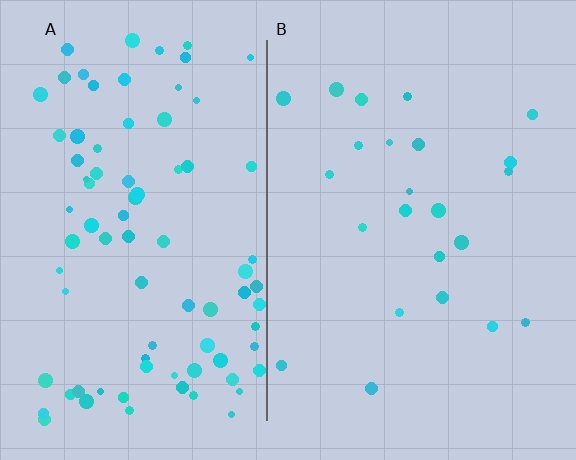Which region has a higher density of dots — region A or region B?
A (the left).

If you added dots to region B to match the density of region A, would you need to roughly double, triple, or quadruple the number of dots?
Approximately quadruple.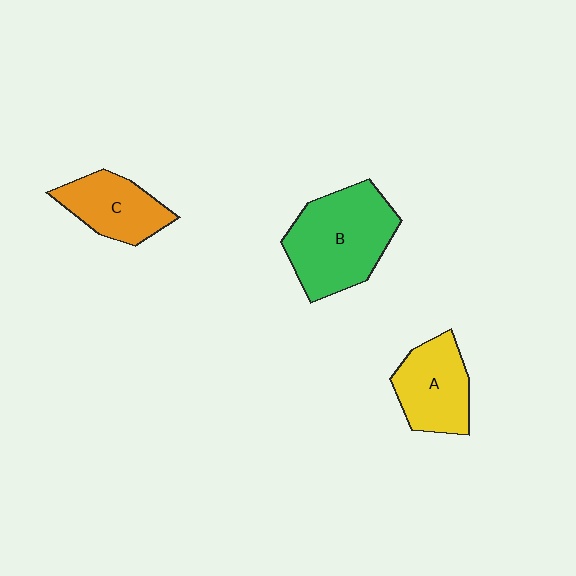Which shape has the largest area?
Shape B (green).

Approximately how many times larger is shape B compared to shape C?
Approximately 1.6 times.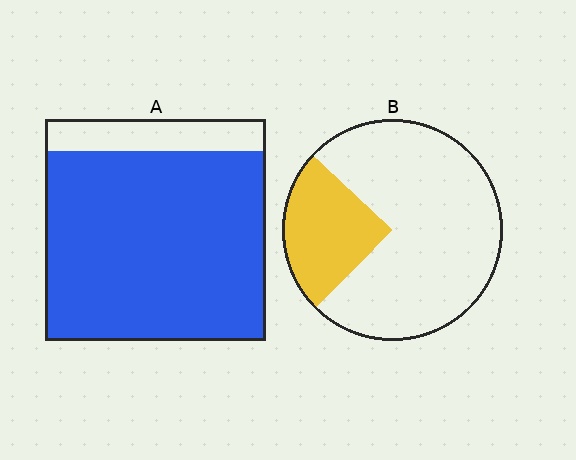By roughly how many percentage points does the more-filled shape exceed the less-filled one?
By roughly 60 percentage points (A over B).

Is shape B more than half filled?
No.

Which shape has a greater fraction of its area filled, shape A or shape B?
Shape A.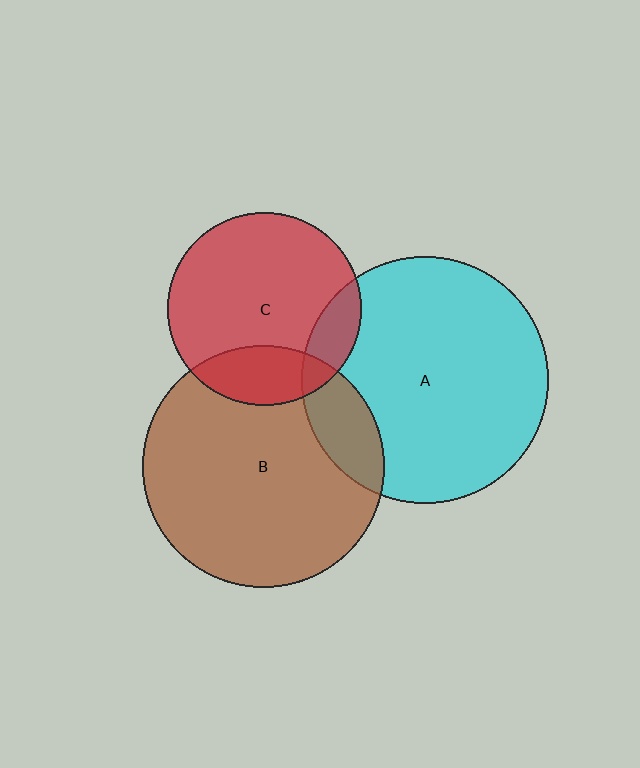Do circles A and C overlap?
Yes.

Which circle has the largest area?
Circle A (cyan).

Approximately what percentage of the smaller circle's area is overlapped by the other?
Approximately 15%.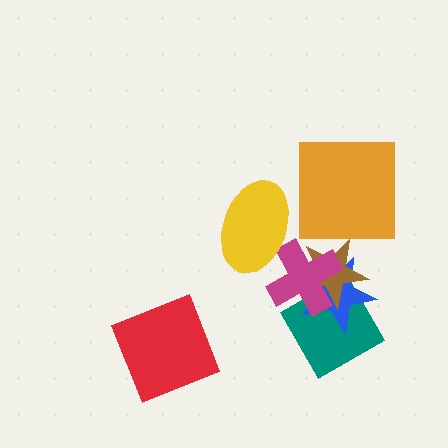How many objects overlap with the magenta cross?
4 objects overlap with the magenta cross.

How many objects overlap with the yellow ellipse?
1 object overlaps with the yellow ellipse.